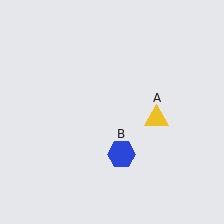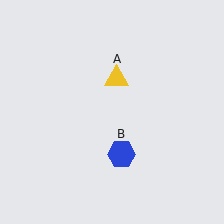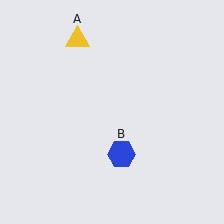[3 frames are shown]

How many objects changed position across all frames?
1 object changed position: yellow triangle (object A).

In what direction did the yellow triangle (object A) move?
The yellow triangle (object A) moved up and to the left.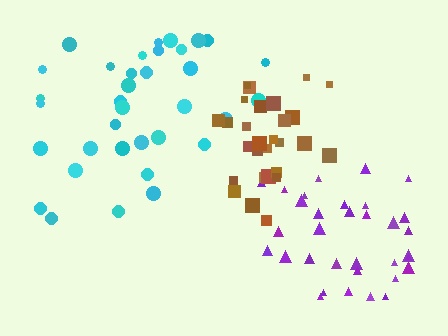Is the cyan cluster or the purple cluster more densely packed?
Purple.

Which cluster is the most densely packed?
Purple.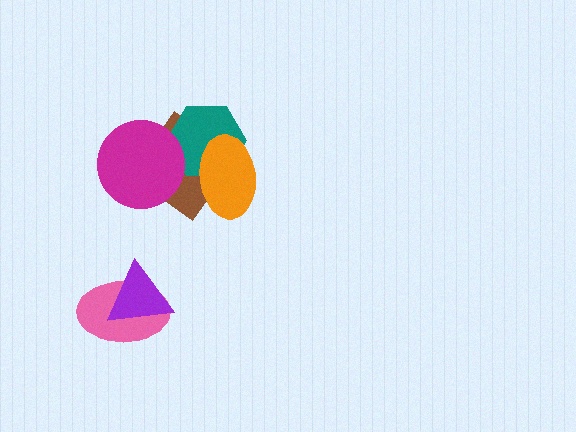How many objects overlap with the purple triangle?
1 object overlaps with the purple triangle.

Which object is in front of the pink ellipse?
The purple triangle is in front of the pink ellipse.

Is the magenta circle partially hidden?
No, no other shape covers it.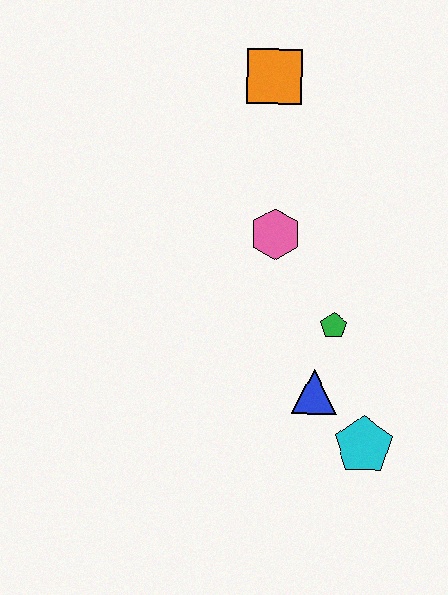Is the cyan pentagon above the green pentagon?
No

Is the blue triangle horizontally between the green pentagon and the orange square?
Yes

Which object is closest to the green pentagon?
The blue triangle is closest to the green pentagon.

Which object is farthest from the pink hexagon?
The cyan pentagon is farthest from the pink hexagon.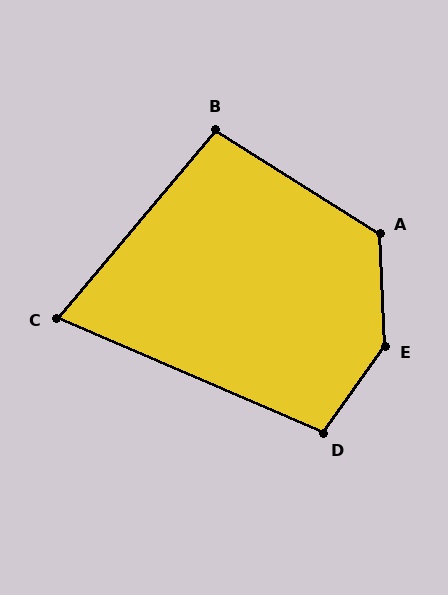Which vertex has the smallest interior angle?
C, at approximately 73 degrees.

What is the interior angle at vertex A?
Approximately 125 degrees (obtuse).